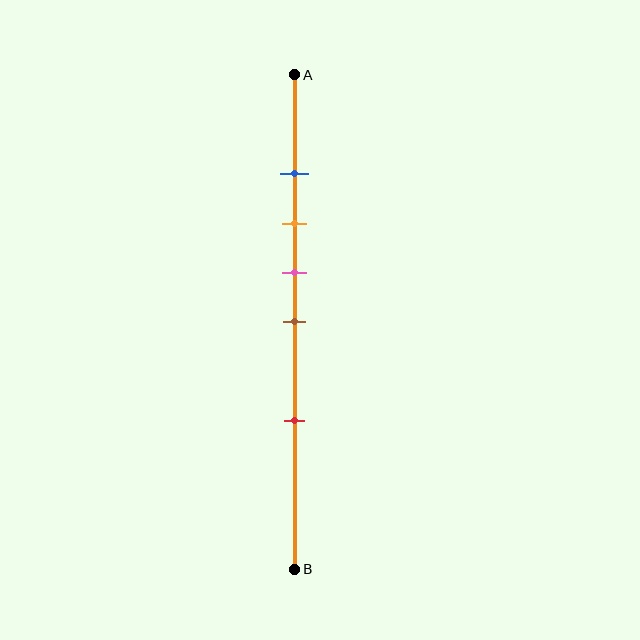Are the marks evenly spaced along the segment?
No, the marks are not evenly spaced.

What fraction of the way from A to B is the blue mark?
The blue mark is approximately 20% (0.2) of the way from A to B.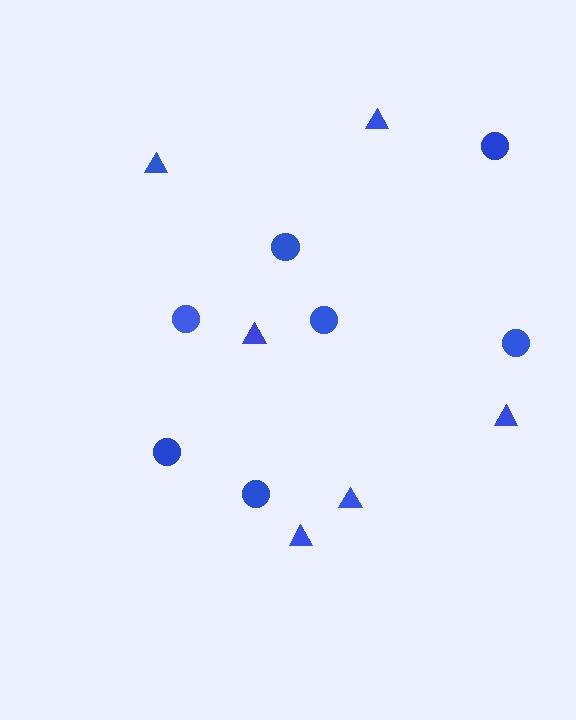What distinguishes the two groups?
There are 2 groups: one group of triangles (6) and one group of circles (7).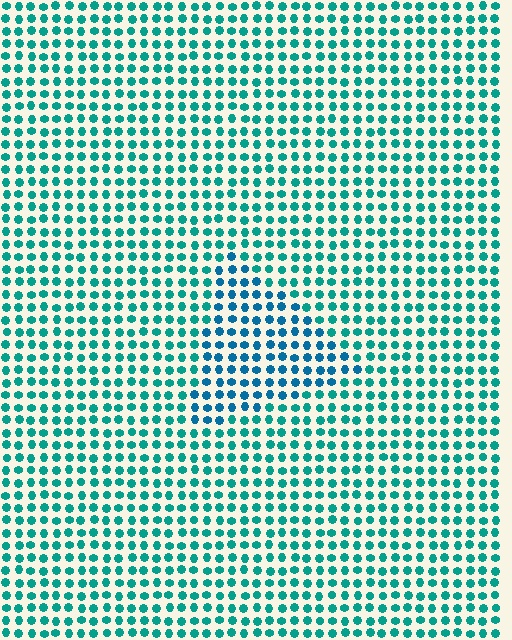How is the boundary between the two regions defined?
The boundary is defined purely by a slight shift in hue (about 27 degrees). Spacing, size, and orientation are identical on both sides.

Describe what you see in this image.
The image is filled with small teal elements in a uniform arrangement. A triangle-shaped region is visible where the elements are tinted to a slightly different hue, forming a subtle color boundary.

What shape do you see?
I see a triangle.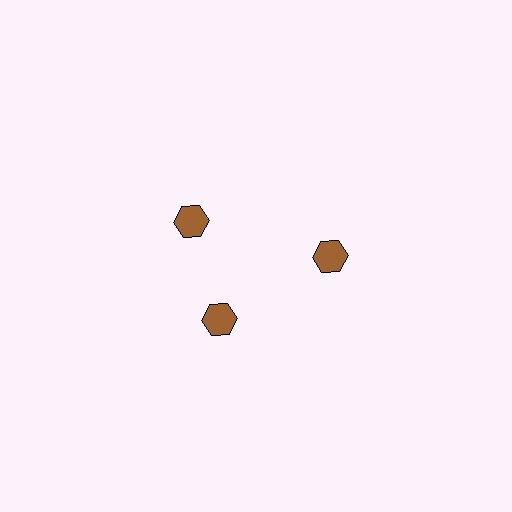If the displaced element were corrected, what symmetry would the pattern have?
It would have 3-fold rotational symmetry — the pattern would map onto itself every 120 degrees.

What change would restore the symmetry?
The symmetry would be restored by rotating it back into even spacing with its neighbors so that all 3 hexagons sit at equal angles and equal distance from the center.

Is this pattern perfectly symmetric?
No. The 3 brown hexagons are arranged in a ring, but one element near the 11 o'clock position is rotated out of alignment along the ring, breaking the 3-fold rotational symmetry.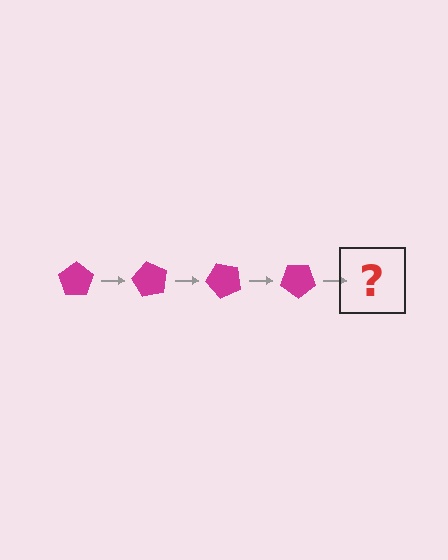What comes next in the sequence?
The next element should be a magenta pentagon rotated 240 degrees.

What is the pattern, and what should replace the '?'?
The pattern is that the pentagon rotates 60 degrees each step. The '?' should be a magenta pentagon rotated 240 degrees.